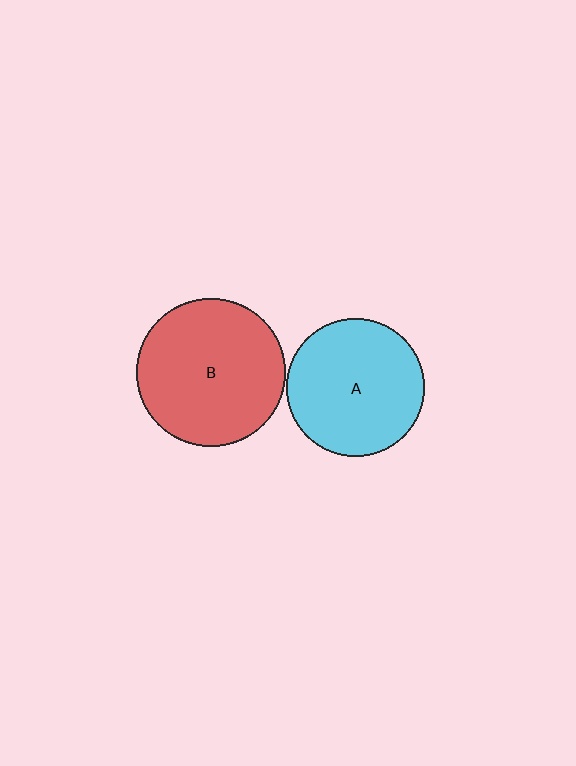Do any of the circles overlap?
No, none of the circles overlap.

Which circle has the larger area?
Circle B (red).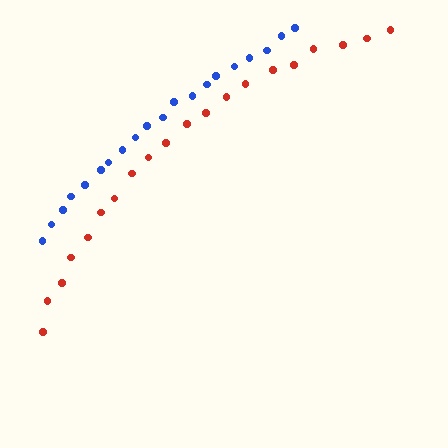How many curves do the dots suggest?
There are 2 distinct paths.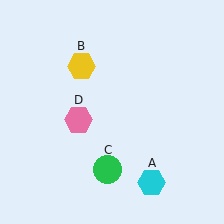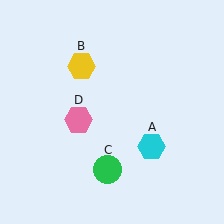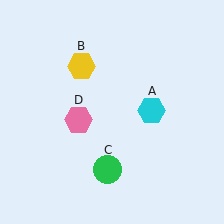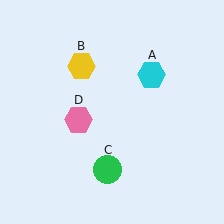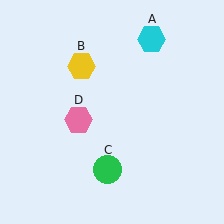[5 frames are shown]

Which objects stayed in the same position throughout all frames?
Yellow hexagon (object B) and green circle (object C) and pink hexagon (object D) remained stationary.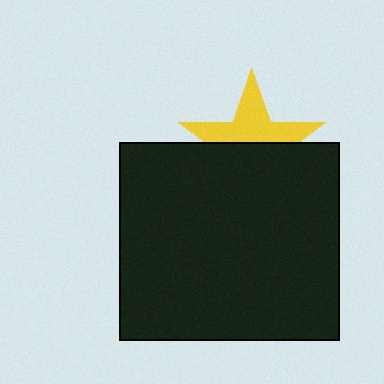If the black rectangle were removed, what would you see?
You would see the complete yellow star.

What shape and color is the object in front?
The object in front is a black rectangle.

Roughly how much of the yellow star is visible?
About half of it is visible (roughly 48%).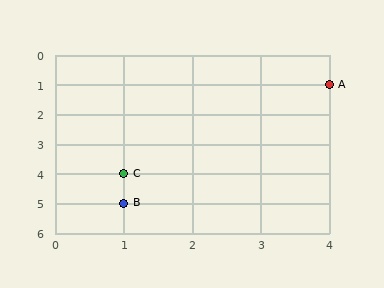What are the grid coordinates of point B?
Point B is at grid coordinates (1, 5).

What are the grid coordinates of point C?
Point C is at grid coordinates (1, 4).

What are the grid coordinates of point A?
Point A is at grid coordinates (4, 1).